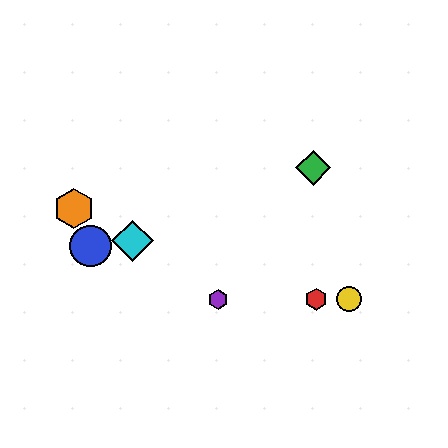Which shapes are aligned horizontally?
The red hexagon, the yellow circle, the purple hexagon are aligned horizontally.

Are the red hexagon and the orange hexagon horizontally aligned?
No, the red hexagon is at y≈299 and the orange hexagon is at y≈209.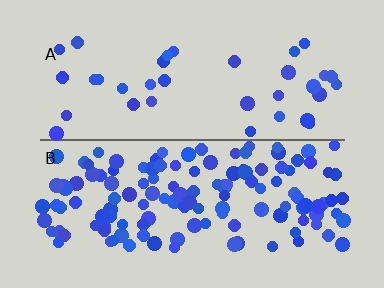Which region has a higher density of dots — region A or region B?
B (the bottom).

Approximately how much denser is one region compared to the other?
Approximately 3.5× — region B over region A.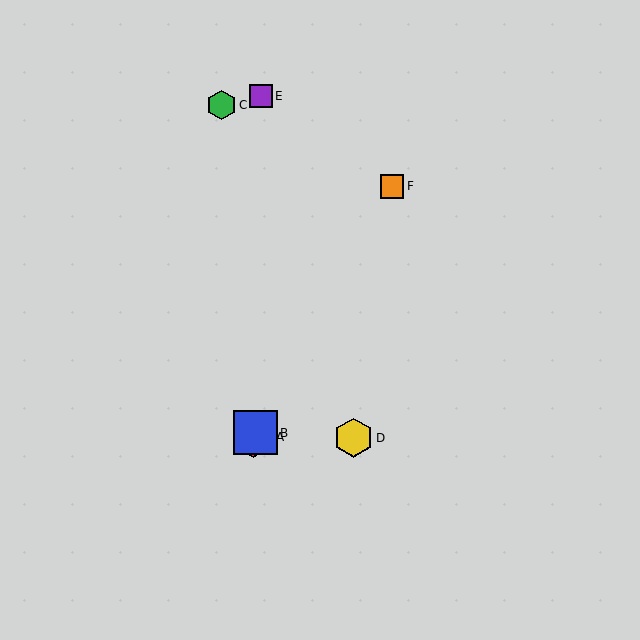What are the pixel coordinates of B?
Object B is at (256, 433).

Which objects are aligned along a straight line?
Objects A, B, F are aligned along a straight line.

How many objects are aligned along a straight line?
3 objects (A, B, F) are aligned along a straight line.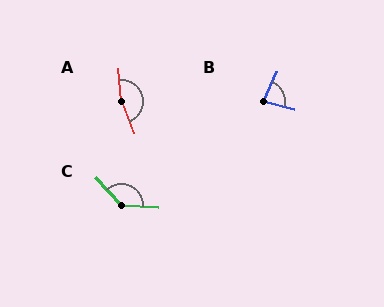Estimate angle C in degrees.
Approximately 135 degrees.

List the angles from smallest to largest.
B (81°), C (135°), A (162°).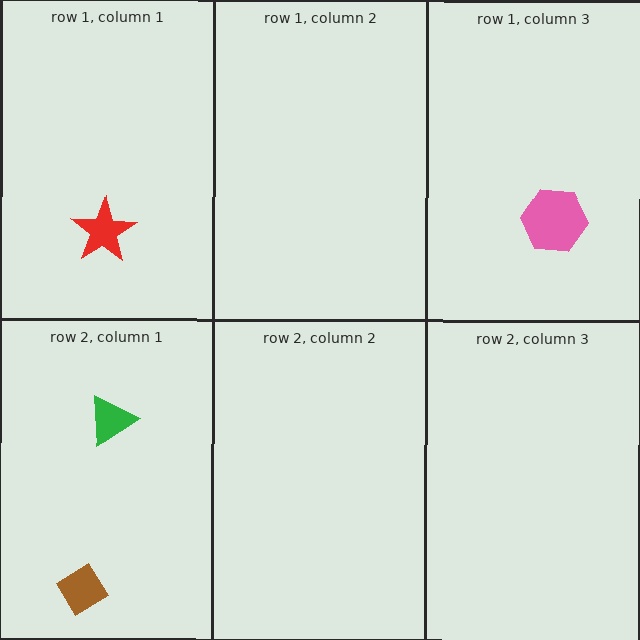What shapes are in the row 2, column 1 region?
The brown diamond, the green triangle.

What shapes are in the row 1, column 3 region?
The pink hexagon.